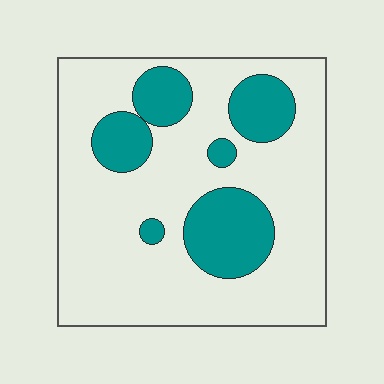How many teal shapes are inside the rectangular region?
6.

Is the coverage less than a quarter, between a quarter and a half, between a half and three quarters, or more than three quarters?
Less than a quarter.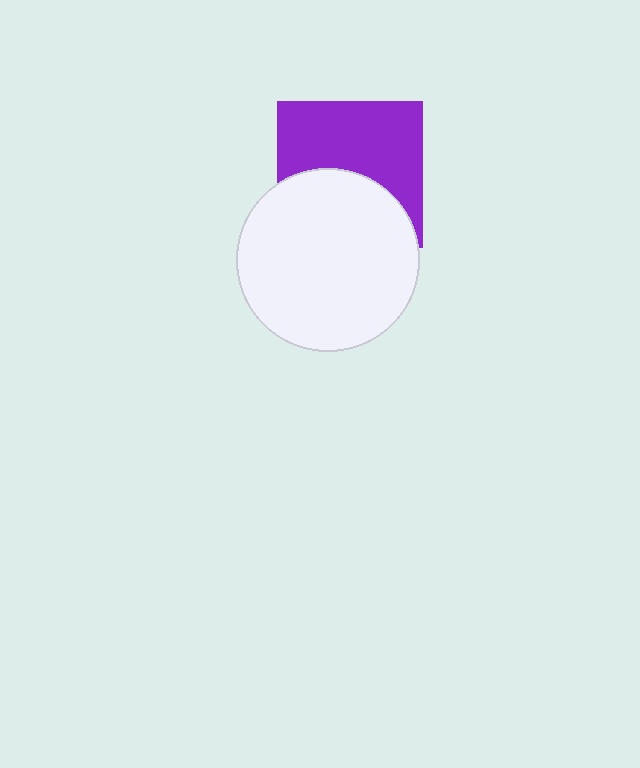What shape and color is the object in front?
The object in front is a white circle.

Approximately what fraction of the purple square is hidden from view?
Roughly 43% of the purple square is hidden behind the white circle.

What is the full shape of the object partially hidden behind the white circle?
The partially hidden object is a purple square.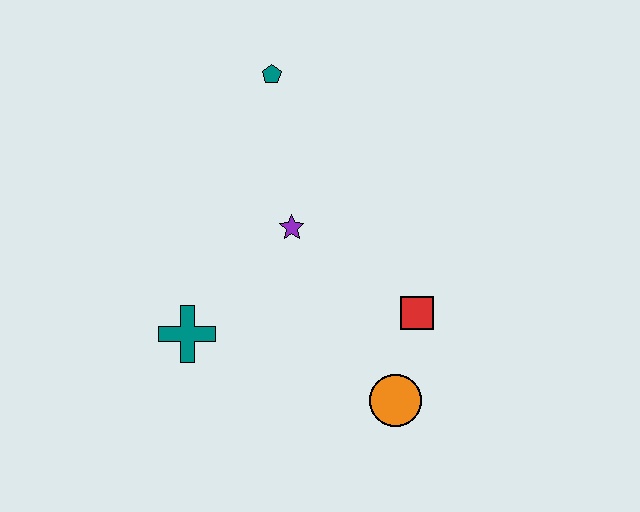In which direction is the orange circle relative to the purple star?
The orange circle is below the purple star.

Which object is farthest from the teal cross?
The teal pentagon is farthest from the teal cross.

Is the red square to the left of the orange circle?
No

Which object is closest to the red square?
The orange circle is closest to the red square.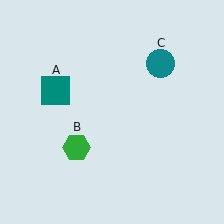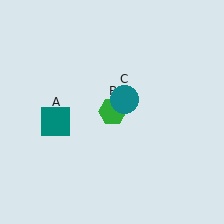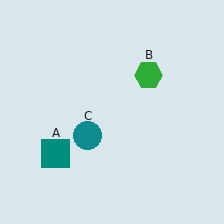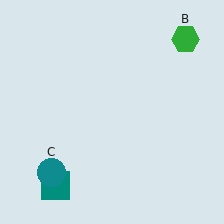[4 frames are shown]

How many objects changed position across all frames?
3 objects changed position: teal square (object A), green hexagon (object B), teal circle (object C).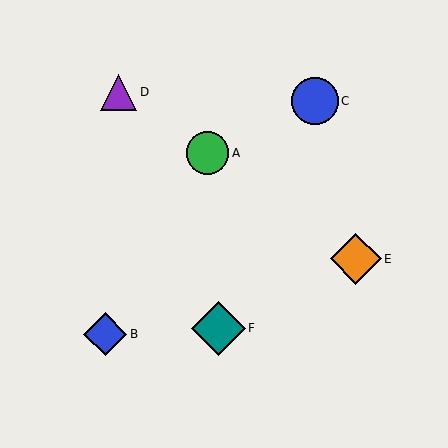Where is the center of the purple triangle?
The center of the purple triangle is at (119, 92).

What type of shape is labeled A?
Shape A is a green circle.